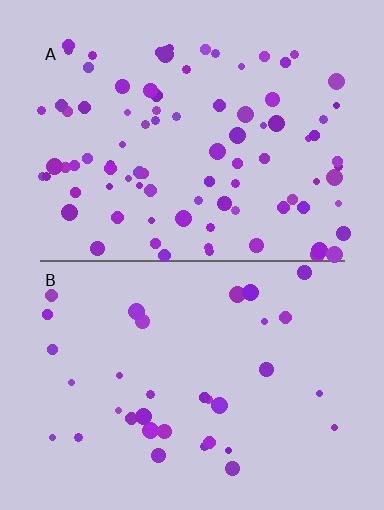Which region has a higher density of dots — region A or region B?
A (the top).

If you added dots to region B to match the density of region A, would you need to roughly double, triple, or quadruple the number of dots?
Approximately double.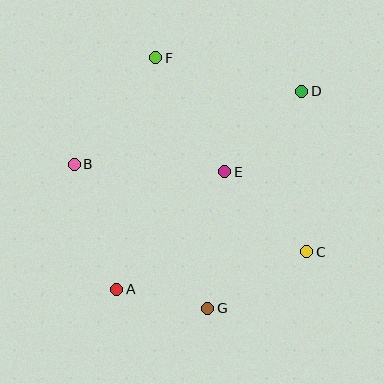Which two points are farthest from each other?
Points A and D are farthest from each other.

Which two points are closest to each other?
Points A and G are closest to each other.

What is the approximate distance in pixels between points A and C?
The distance between A and C is approximately 193 pixels.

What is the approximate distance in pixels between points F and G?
The distance between F and G is approximately 256 pixels.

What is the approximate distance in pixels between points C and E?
The distance between C and E is approximately 115 pixels.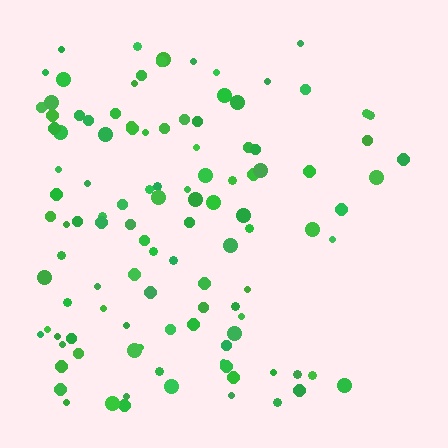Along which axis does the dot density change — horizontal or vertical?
Horizontal.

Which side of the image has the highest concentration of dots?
The left.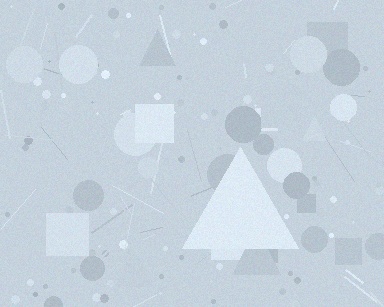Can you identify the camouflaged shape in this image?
The camouflaged shape is a triangle.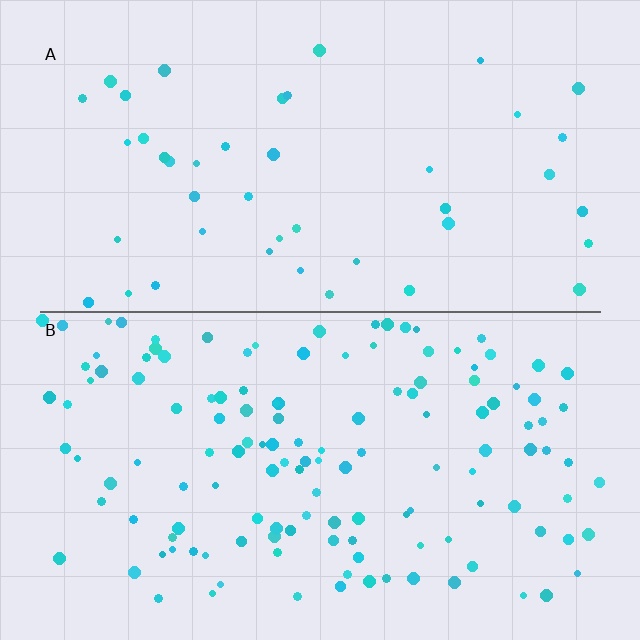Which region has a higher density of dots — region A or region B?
B (the bottom).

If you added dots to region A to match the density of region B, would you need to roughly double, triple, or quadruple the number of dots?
Approximately triple.